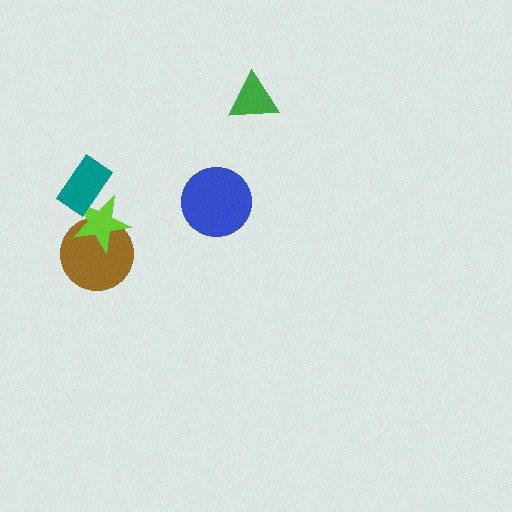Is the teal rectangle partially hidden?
No, no other shape covers it.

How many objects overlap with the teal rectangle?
1 object overlaps with the teal rectangle.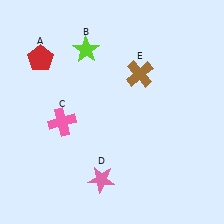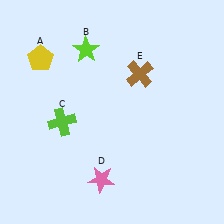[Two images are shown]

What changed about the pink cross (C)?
In Image 1, C is pink. In Image 2, it changed to lime.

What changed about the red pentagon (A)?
In Image 1, A is red. In Image 2, it changed to yellow.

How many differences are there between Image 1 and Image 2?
There are 2 differences between the two images.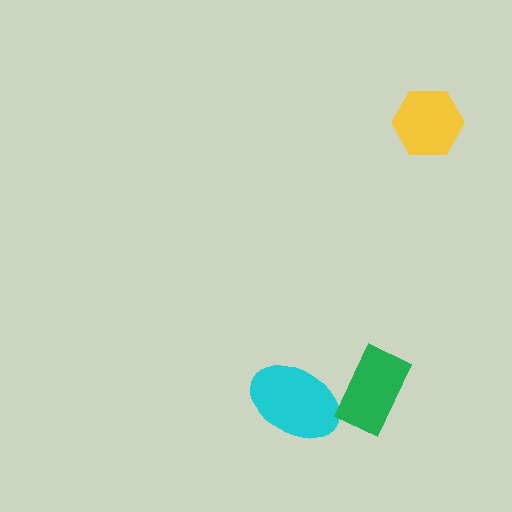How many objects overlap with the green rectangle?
1 object overlaps with the green rectangle.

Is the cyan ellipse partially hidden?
Yes, it is partially covered by another shape.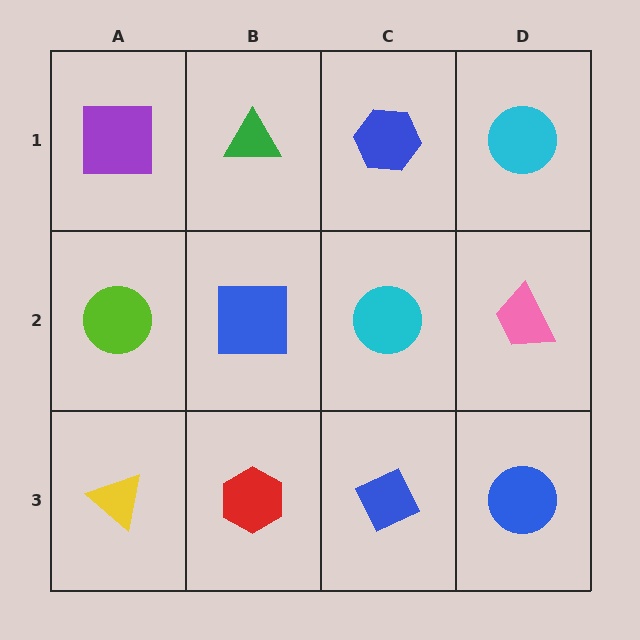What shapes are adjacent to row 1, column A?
A lime circle (row 2, column A), a green triangle (row 1, column B).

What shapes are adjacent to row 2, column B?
A green triangle (row 1, column B), a red hexagon (row 3, column B), a lime circle (row 2, column A), a cyan circle (row 2, column C).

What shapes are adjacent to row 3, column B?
A blue square (row 2, column B), a yellow triangle (row 3, column A), a blue diamond (row 3, column C).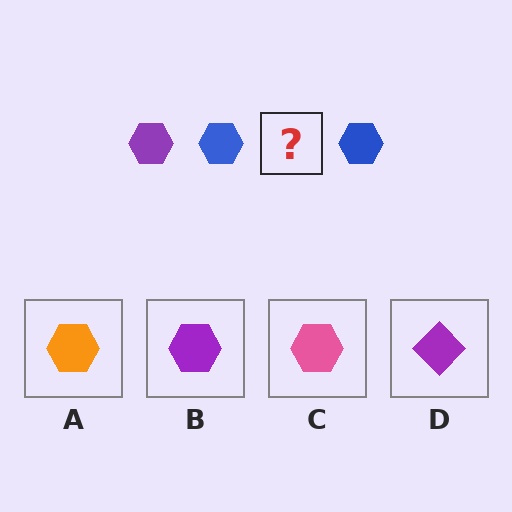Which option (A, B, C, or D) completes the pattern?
B.